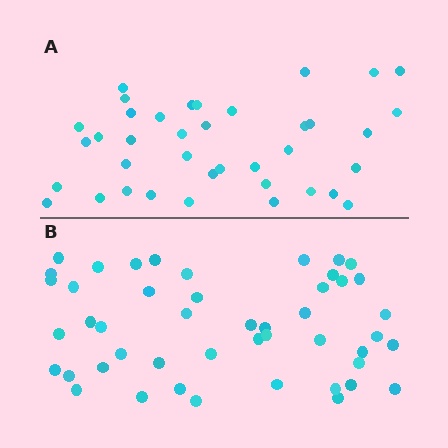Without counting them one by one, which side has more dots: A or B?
Region B (the bottom region) has more dots.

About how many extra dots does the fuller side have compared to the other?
Region B has roughly 8 or so more dots than region A.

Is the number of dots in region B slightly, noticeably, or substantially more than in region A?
Region B has only slightly more — the two regions are fairly close. The ratio is roughly 1.2 to 1.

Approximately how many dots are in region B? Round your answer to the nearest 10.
About 50 dots. (The exact count is 47, which rounds to 50.)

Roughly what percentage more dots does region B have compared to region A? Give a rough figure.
About 25% more.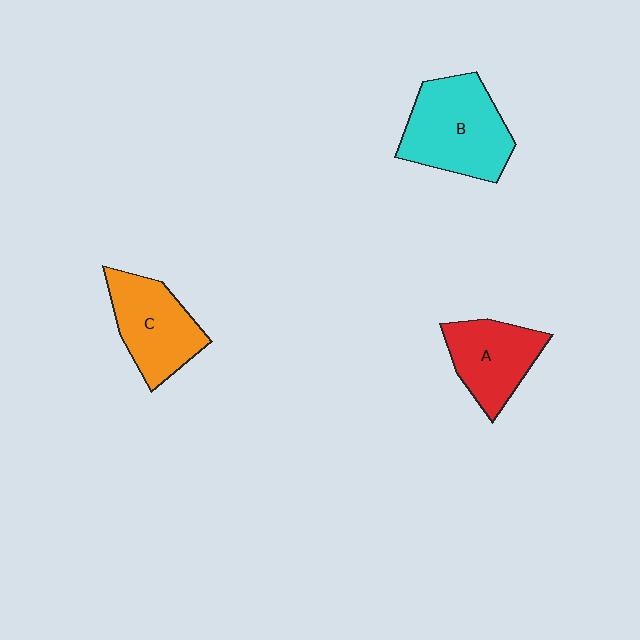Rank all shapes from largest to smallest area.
From largest to smallest: B (cyan), C (orange), A (red).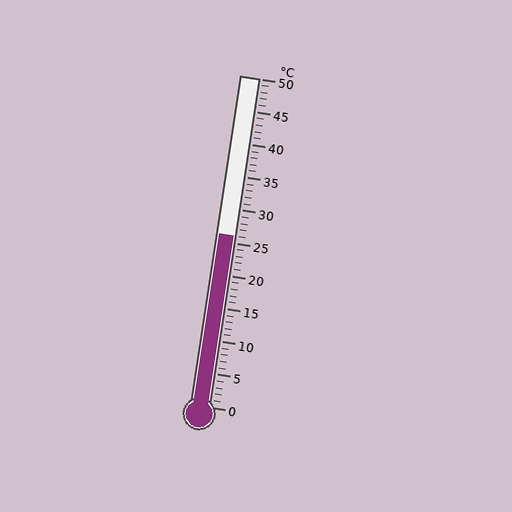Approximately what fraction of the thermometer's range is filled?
The thermometer is filled to approximately 50% of its range.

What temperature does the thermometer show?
The thermometer shows approximately 26°C.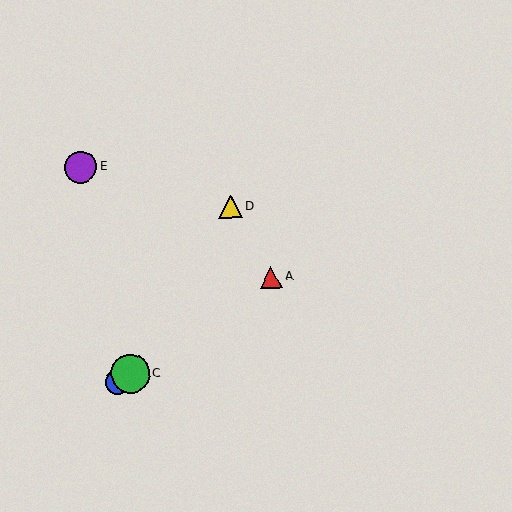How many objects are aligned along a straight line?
3 objects (A, B, C) are aligned along a straight line.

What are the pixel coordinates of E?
Object E is at (81, 167).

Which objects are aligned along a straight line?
Objects A, B, C are aligned along a straight line.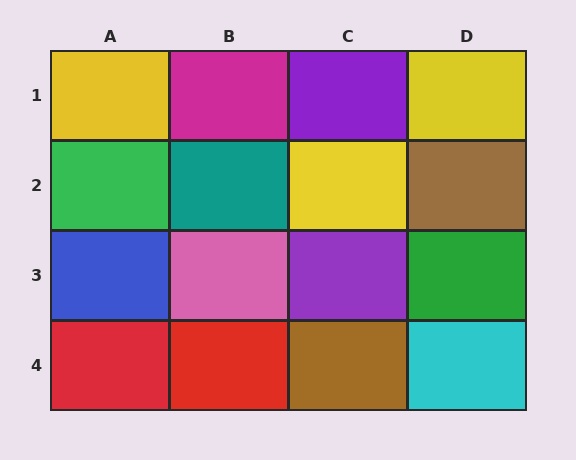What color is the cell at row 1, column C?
Purple.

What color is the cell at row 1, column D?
Yellow.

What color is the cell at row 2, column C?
Yellow.